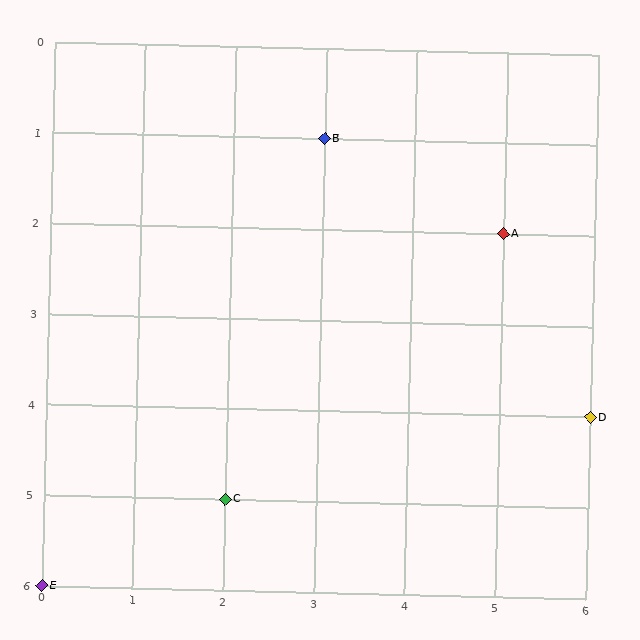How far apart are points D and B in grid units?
Points D and B are 3 columns and 3 rows apart (about 4.2 grid units diagonally).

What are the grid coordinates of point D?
Point D is at grid coordinates (6, 4).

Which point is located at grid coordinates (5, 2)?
Point A is at (5, 2).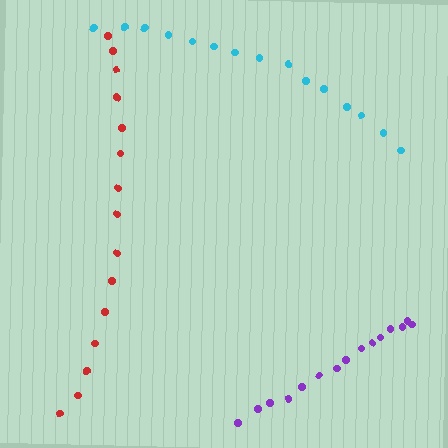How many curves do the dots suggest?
There are 3 distinct paths.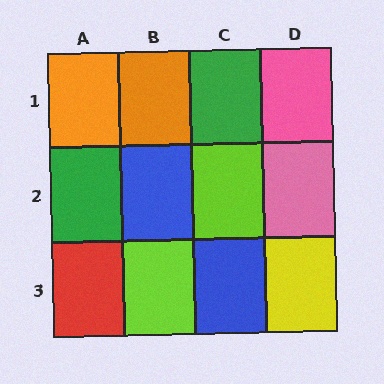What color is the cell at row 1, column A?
Orange.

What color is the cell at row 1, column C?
Green.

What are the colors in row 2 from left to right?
Green, blue, lime, pink.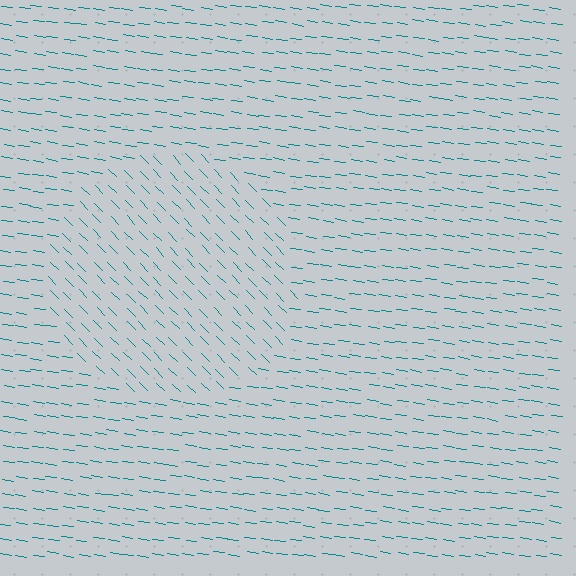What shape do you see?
I see a circle.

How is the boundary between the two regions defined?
The boundary is defined purely by a change in line orientation (approximately 37 degrees difference). All lines are the same color and thickness.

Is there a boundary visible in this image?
Yes, there is a texture boundary formed by a change in line orientation.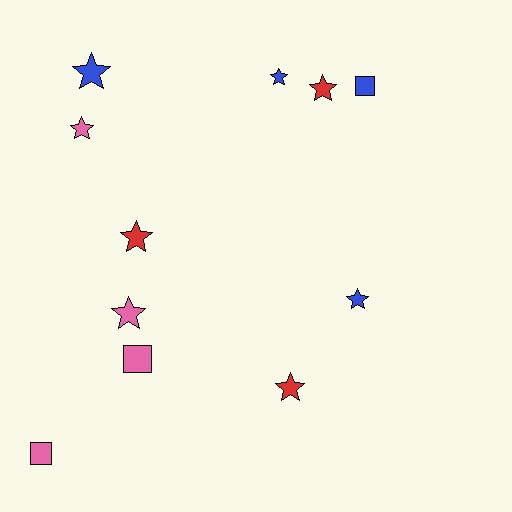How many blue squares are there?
There is 1 blue square.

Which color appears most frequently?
Pink, with 4 objects.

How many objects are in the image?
There are 11 objects.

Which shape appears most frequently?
Star, with 8 objects.